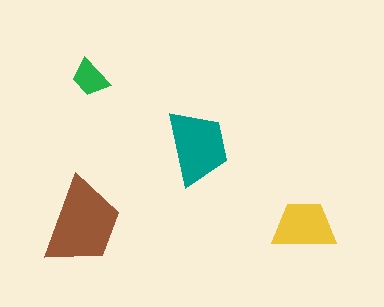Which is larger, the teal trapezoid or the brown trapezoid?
The brown one.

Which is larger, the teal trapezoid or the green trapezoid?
The teal one.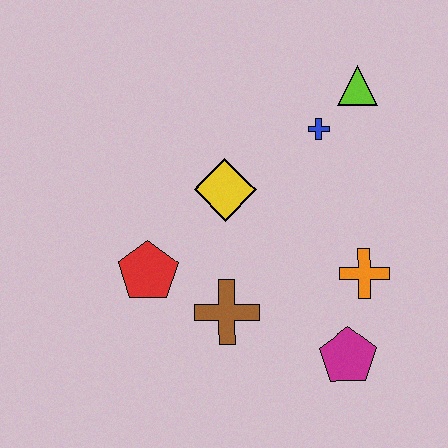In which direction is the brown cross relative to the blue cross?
The brown cross is below the blue cross.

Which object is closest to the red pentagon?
The brown cross is closest to the red pentagon.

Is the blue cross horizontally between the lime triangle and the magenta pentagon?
No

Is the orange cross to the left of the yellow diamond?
No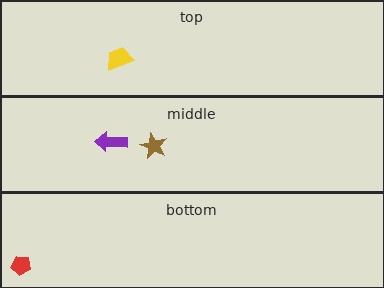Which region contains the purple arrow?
The middle region.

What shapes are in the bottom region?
The red pentagon.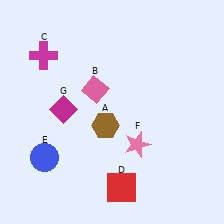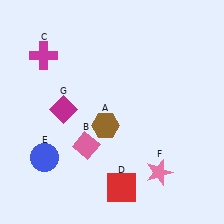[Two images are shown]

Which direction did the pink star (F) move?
The pink star (F) moved down.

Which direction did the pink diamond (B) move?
The pink diamond (B) moved down.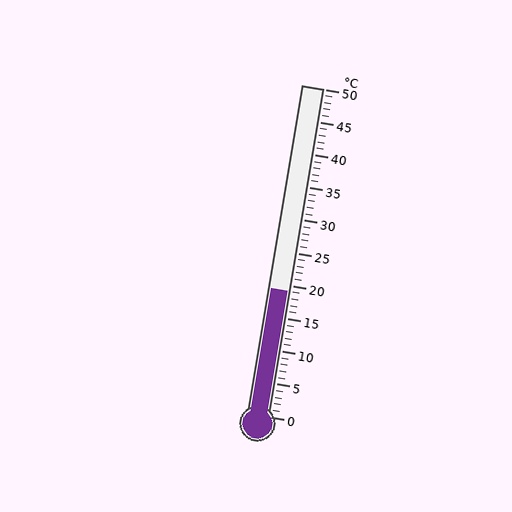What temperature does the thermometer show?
The thermometer shows approximately 19°C.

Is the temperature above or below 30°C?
The temperature is below 30°C.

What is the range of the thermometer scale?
The thermometer scale ranges from 0°C to 50°C.